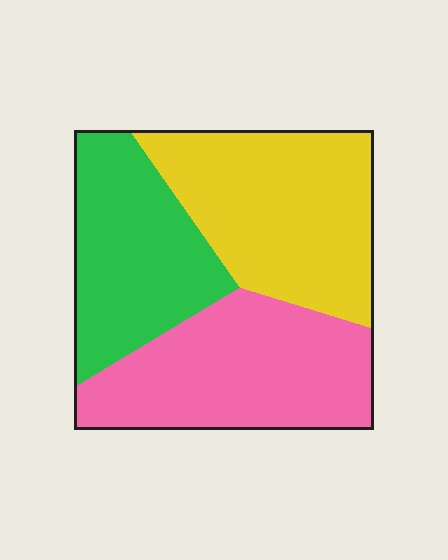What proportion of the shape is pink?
Pink covers about 35% of the shape.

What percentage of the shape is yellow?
Yellow covers 36% of the shape.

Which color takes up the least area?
Green, at roughly 30%.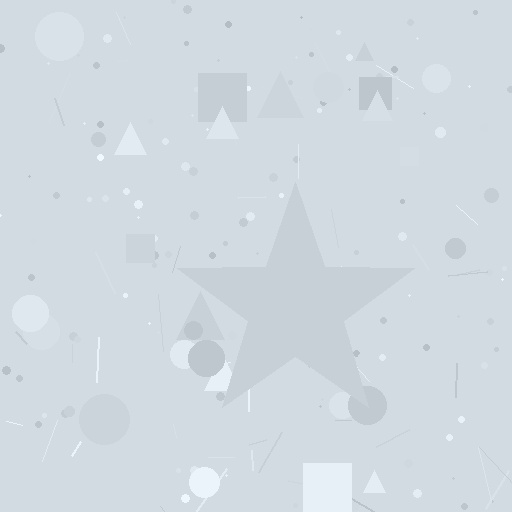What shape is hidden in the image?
A star is hidden in the image.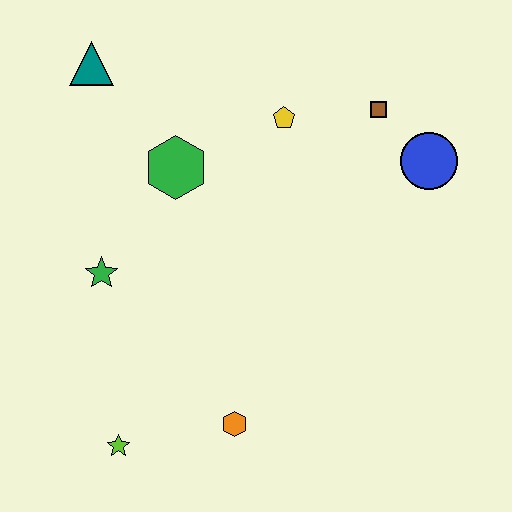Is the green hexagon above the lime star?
Yes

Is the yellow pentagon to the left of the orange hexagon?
No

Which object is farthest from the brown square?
The lime star is farthest from the brown square.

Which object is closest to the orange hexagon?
The lime star is closest to the orange hexagon.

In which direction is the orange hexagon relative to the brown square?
The orange hexagon is below the brown square.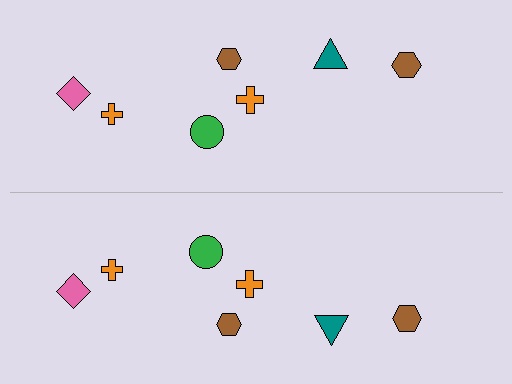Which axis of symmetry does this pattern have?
The pattern has a horizontal axis of symmetry running through the center of the image.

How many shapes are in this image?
There are 14 shapes in this image.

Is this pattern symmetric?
Yes, this pattern has bilateral (reflection) symmetry.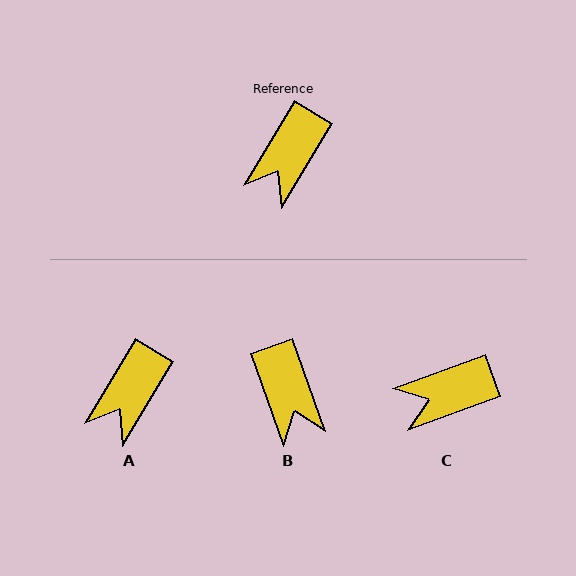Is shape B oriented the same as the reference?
No, it is off by about 51 degrees.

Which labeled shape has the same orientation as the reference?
A.